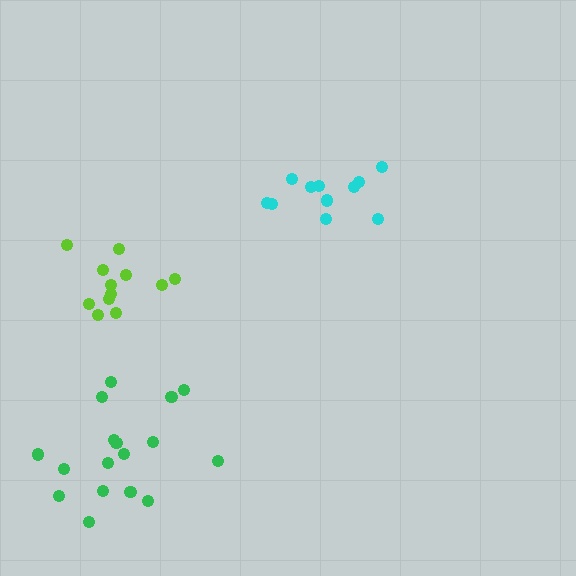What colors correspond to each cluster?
The clusters are colored: cyan, green, lime.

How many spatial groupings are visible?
There are 3 spatial groupings.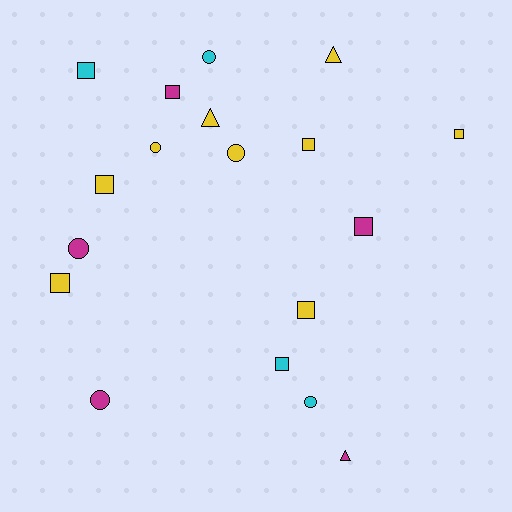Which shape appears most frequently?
Square, with 9 objects.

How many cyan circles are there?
There are 2 cyan circles.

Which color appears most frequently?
Yellow, with 9 objects.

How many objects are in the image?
There are 18 objects.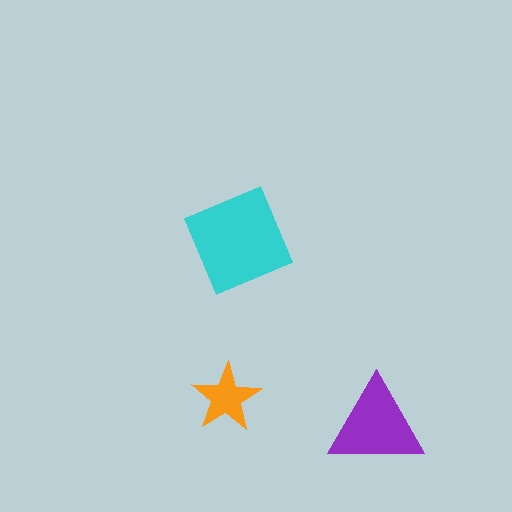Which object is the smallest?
The orange star.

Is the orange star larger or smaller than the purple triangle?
Smaller.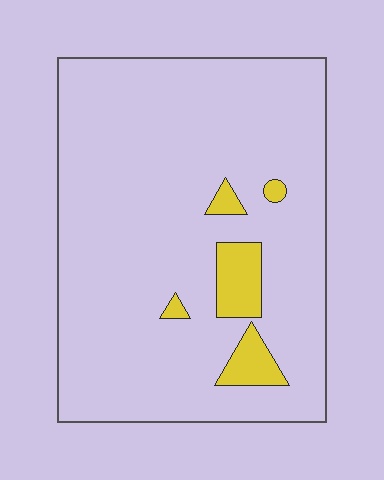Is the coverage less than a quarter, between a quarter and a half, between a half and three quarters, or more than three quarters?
Less than a quarter.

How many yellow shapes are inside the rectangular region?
5.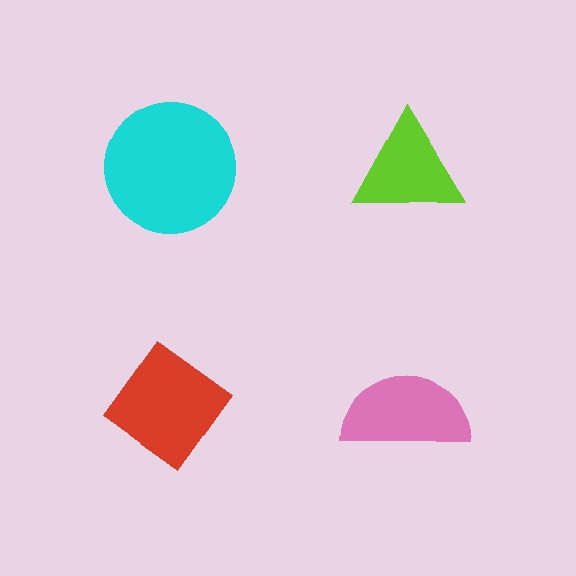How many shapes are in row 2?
2 shapes.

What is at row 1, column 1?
A cyan circle.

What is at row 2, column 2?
A pink semicircle.